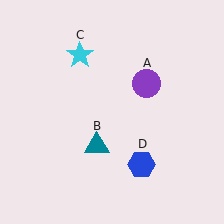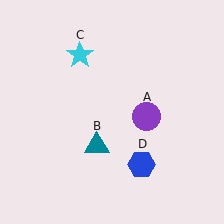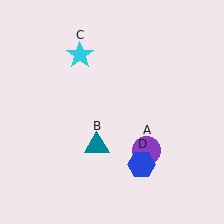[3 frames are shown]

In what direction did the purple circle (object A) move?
The purple circle (object A) moved down.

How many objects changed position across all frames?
1 object changed position: purple circle (object A).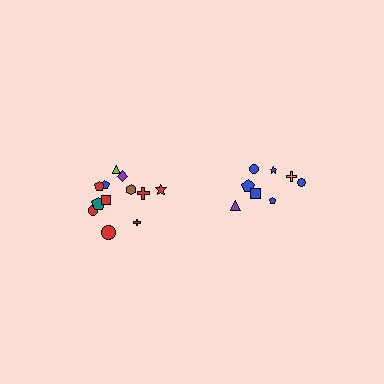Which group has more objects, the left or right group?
The left group.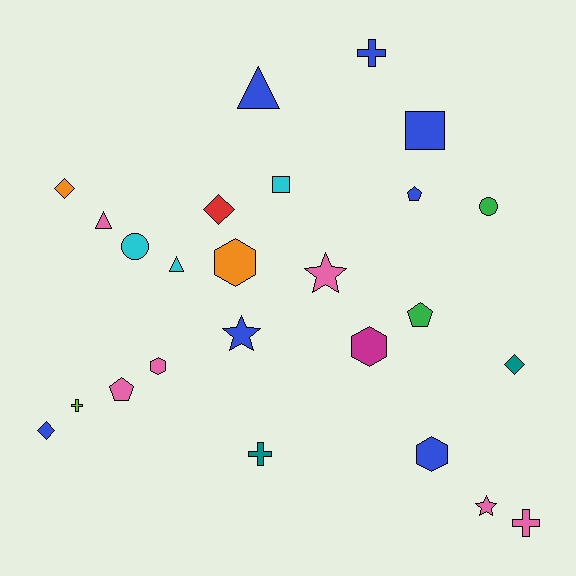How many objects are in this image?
There are 25 objects.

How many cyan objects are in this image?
There are 3 cyan objects.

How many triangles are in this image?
There are 3 triangles.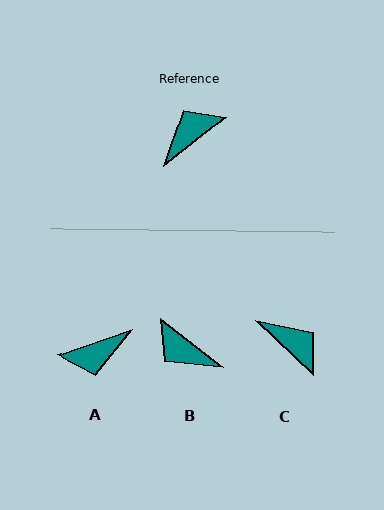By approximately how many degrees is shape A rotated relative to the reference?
Approximately 160 degrees counter-clockwise.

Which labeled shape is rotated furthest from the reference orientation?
A, about 160 degrees away.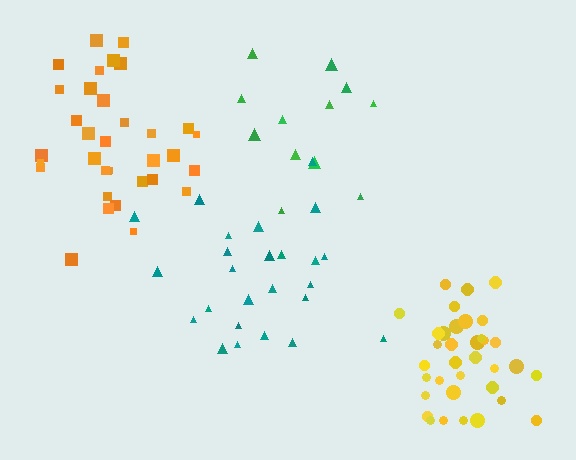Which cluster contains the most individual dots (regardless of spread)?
Yellow (35).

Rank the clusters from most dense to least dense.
yellow, orange, green, teal.